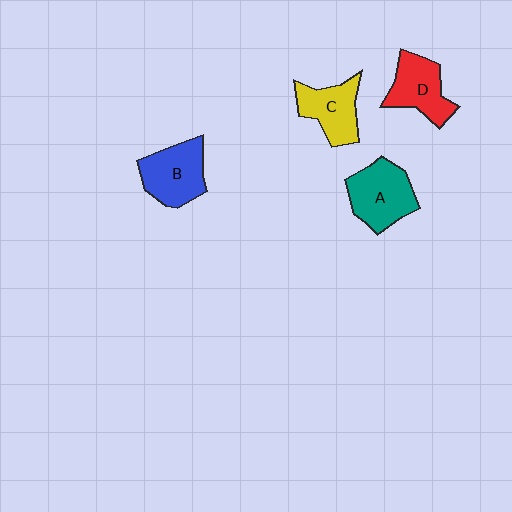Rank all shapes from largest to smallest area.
From largest to smallest: A (teal), B (blue), D (red), C (yellow).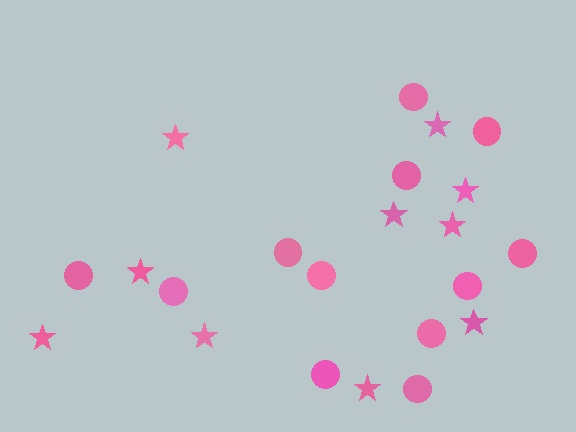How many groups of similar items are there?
There are 2 groups: one group of circles (12) and one group of stars (10).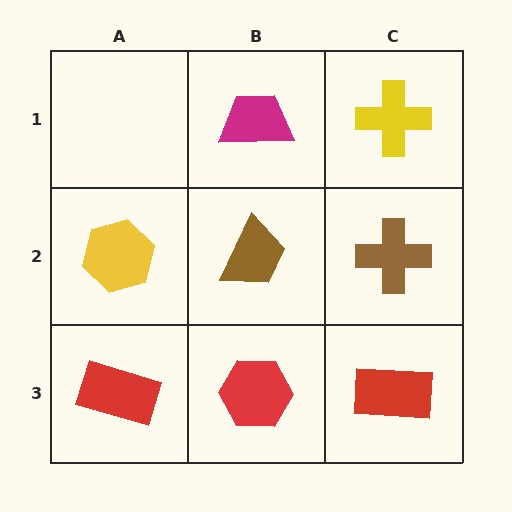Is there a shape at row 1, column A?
No, that cell is empty.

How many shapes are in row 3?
3 shapes.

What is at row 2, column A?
A yellow hexagon.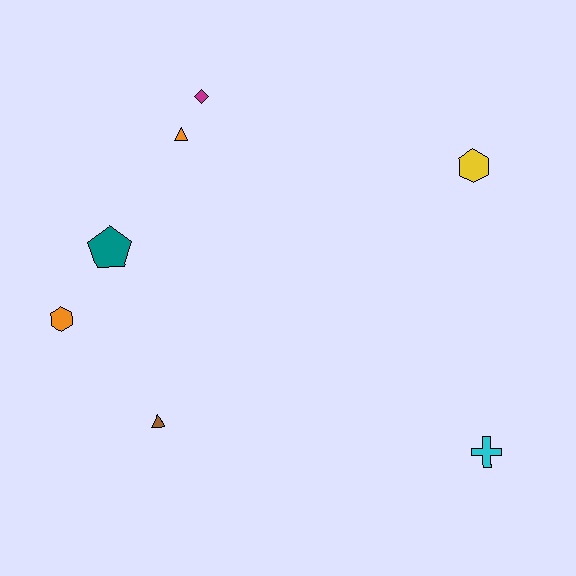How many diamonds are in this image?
There is 1 diamond.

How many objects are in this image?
There are 7 objects.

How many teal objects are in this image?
There is 1 teal object.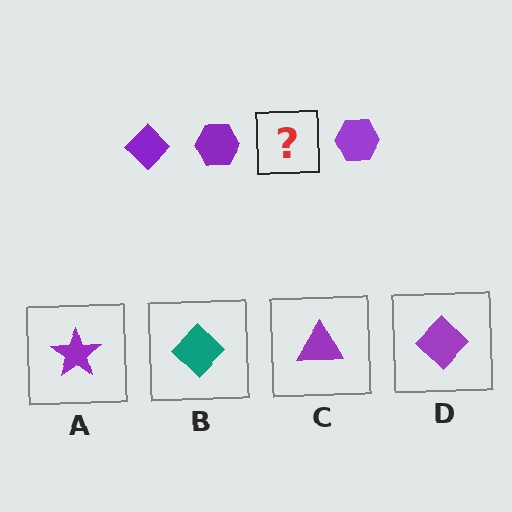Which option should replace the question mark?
Option D.